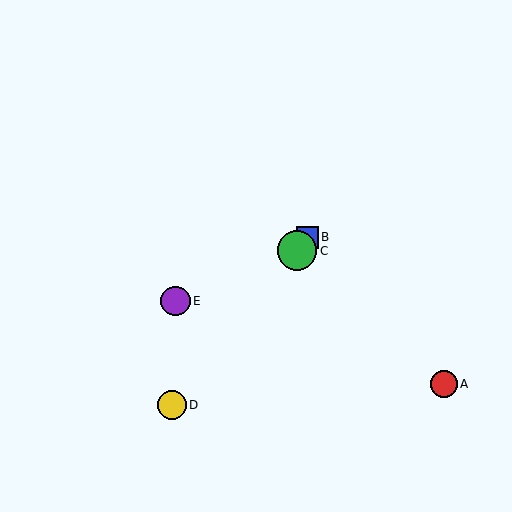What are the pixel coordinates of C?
Object C is at (297, 251).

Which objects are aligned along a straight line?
Objects B, C, D are aligned along a straight line.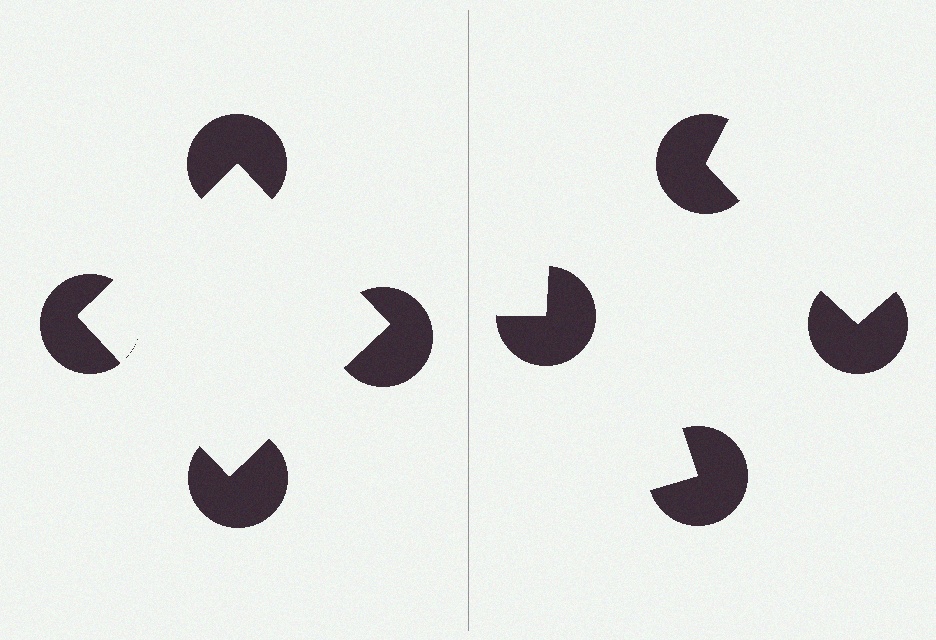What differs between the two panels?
The pac-man discs are positioned identically on both sides; only the wedge orientations differ. On the left they align to a square; on the right they are misaligned.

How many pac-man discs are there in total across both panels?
8 — 4 on each side.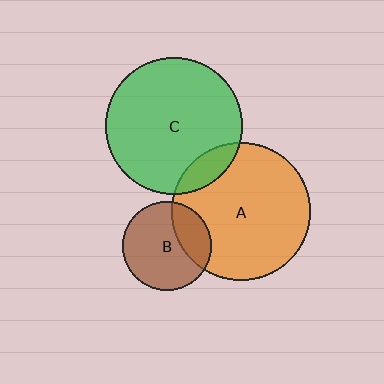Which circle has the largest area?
Circle A (orange).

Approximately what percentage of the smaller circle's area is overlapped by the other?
Approximately 10%.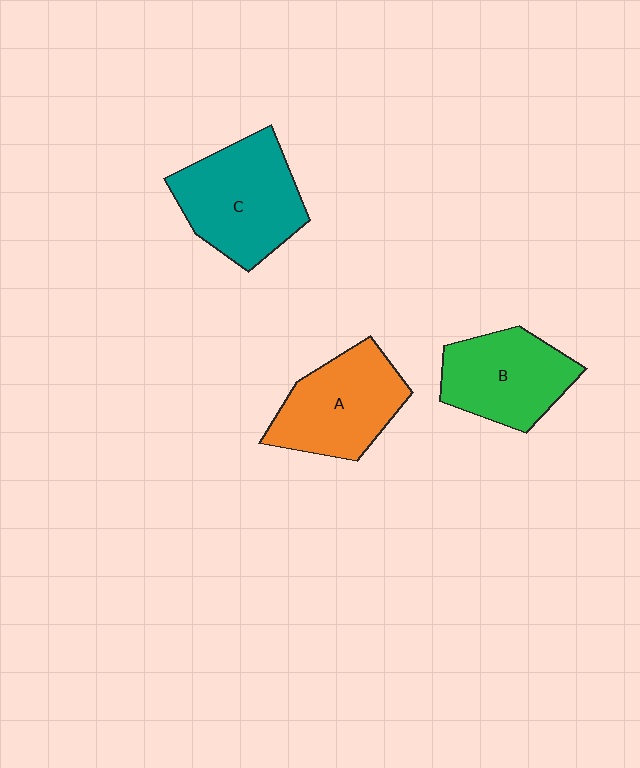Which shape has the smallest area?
Shape B (green).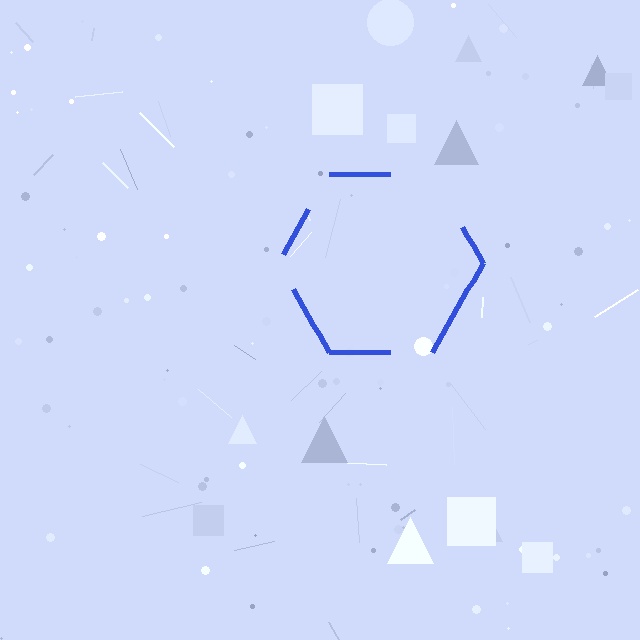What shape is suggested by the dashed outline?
The dashed outline suggests a hexagon.